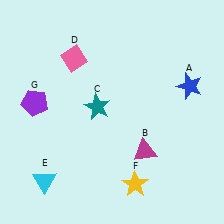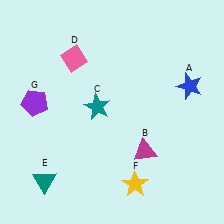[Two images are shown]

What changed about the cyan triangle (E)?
In Image 1, E is cyan. In Image 2, it changed to teal.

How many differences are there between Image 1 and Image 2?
There is 1 difference between the two images.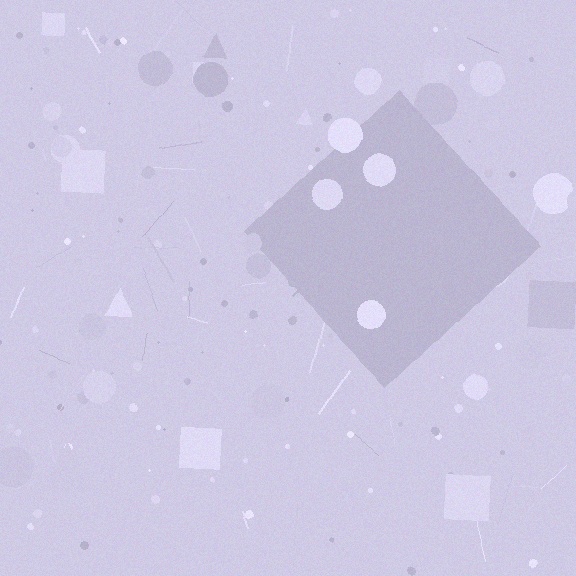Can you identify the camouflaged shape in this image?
The camouflaged shape is a diamond.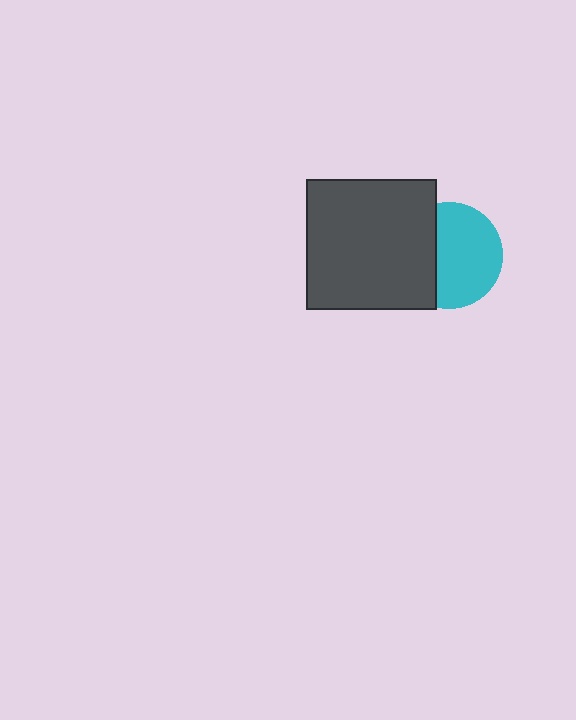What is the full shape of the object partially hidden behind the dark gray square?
The partially hidden object is a cyan circle.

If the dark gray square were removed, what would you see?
You would see the complete cyan circle.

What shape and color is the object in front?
The object in front is a dark gray square.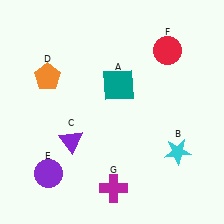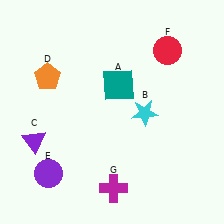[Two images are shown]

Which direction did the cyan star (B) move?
The cyan star (B) moved up.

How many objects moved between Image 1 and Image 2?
2 objects moved between the two images.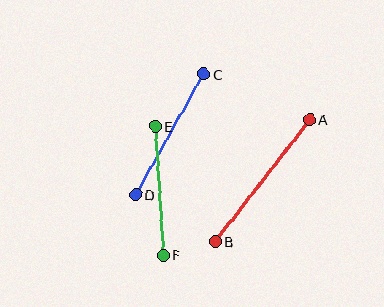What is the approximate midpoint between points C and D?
The midpoint is at approximately (169, 135) pixels.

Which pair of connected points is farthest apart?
Points A and B are farthest apart.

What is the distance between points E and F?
The distance is approximately 129 pixels.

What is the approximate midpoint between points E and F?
The midpoint is at approximately (159, 191) pixels.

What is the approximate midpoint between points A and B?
The midpoint is at approximately (262, 181) pixels.